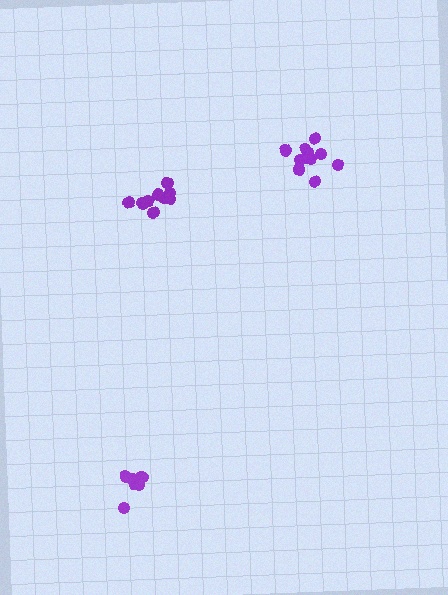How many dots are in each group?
Group 1: 11 dots, Group 2: 9 dots, Group 3: 6 dots (26 total).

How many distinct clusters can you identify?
There are 3 distinct clusters.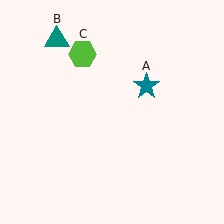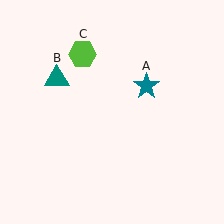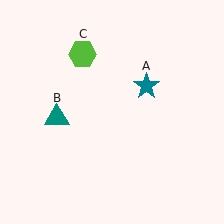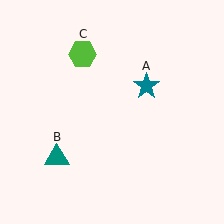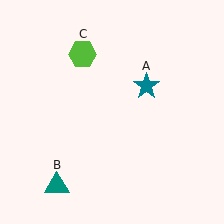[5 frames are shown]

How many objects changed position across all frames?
1 object changed position: teal triangle (object B).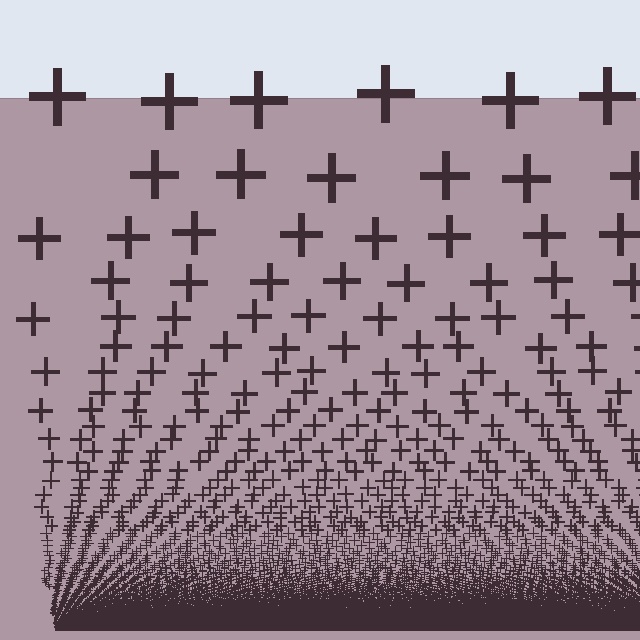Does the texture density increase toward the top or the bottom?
Density increases toward the bottom.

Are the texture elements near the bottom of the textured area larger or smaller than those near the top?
Smaller. The gradient is inverted — elements near the bottom are smaller and denser.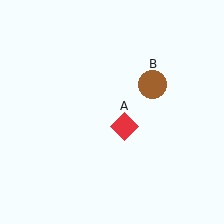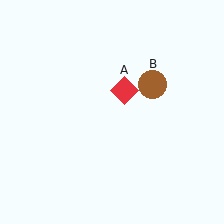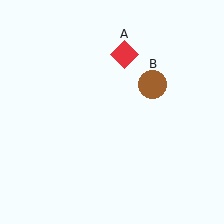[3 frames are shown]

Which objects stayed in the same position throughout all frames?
Brown circle (object B) remained stationary.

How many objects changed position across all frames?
1 object changed position: red diamond (object A).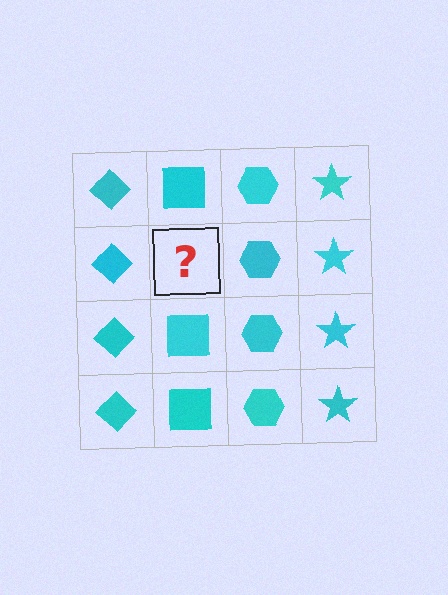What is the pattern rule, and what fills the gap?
The rule is that each column has a consistent shape. The gap should be filled with a cyan square.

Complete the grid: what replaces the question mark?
The question mark should be replaced with a cyan square.